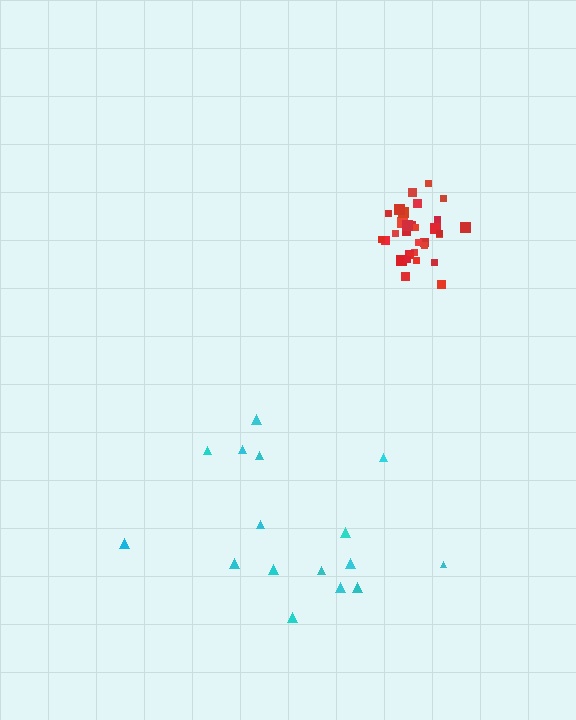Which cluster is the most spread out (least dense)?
Cyan.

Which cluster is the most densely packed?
Red.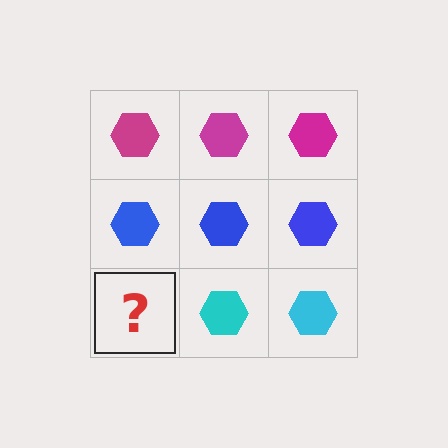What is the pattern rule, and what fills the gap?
The rule is that each row has a consistent color. The gap should be filled with a cyan hexagon.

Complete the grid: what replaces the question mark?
The question mark should be replaced with a cyan hexagon.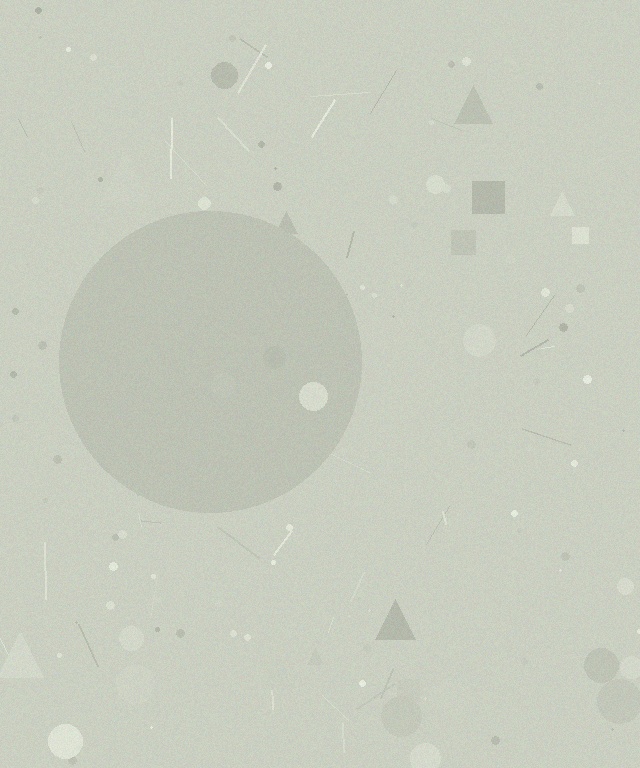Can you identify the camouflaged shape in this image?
The camouflaged shape is a circle.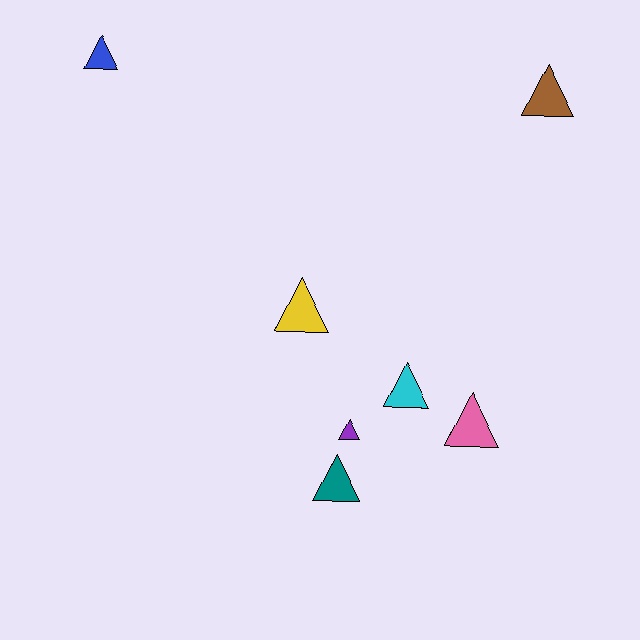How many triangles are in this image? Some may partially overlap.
There are 7 triangles.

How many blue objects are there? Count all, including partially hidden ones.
There is 1 blue object.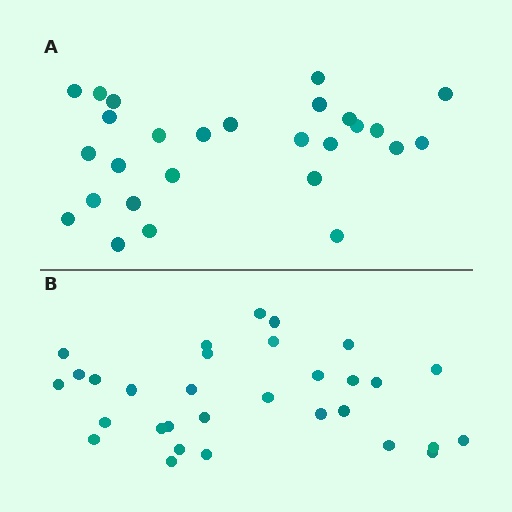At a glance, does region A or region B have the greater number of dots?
Region B (the bottom region) has more dots.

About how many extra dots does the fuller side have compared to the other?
Region B has about 4 more dots than region A.